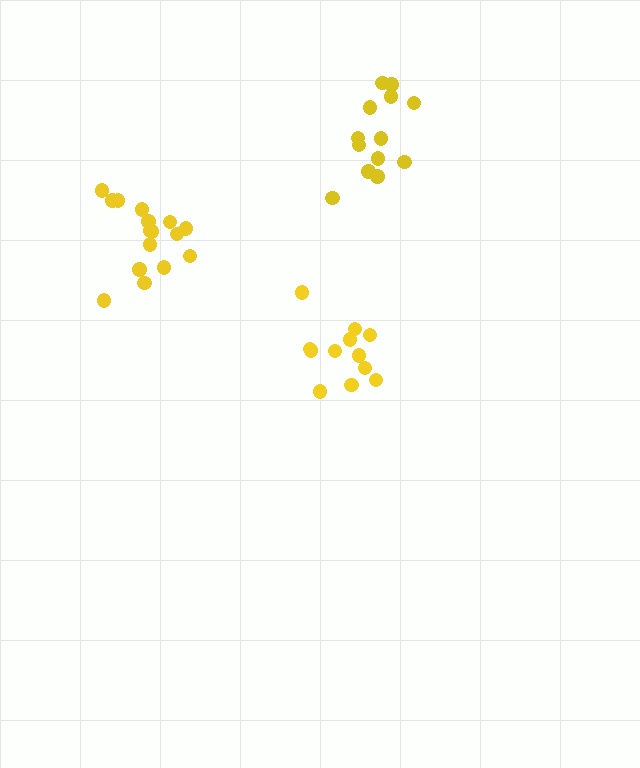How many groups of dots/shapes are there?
There are 3 groups.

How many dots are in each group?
Group 1: 12 dots, Group 2: 13 dots, Group 3: 16 dots (41 total).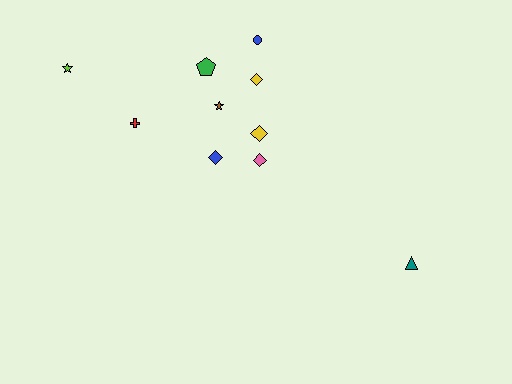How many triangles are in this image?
There is 1 triangle.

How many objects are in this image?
There are 10 objects.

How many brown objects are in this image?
There is 1 brown object.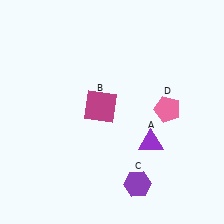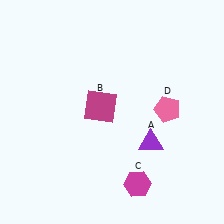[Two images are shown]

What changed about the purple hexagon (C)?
In Image 1, C is purple. In Image 2, it changed to magenta.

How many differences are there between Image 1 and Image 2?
There is 1 difference between the two images.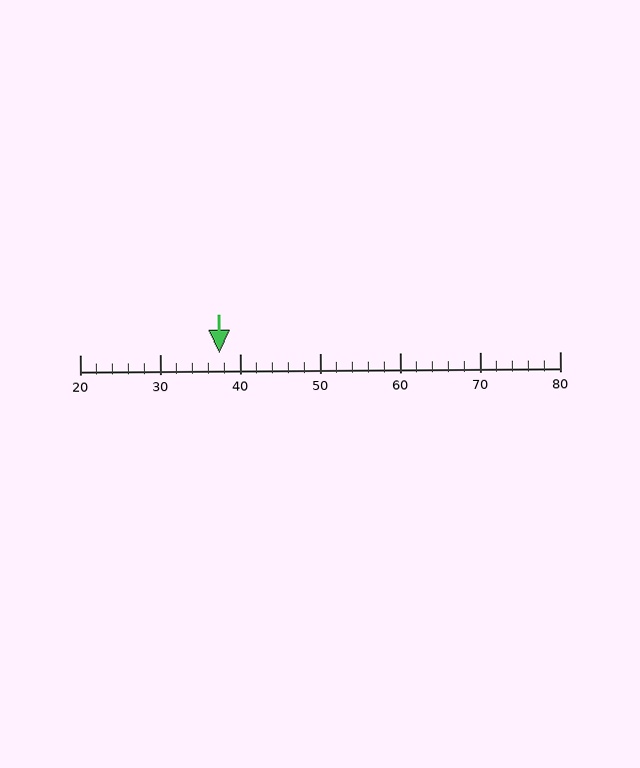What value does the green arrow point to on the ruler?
The green arrow points to approximately 37.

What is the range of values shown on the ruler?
The ruler shows values from 20 to 80.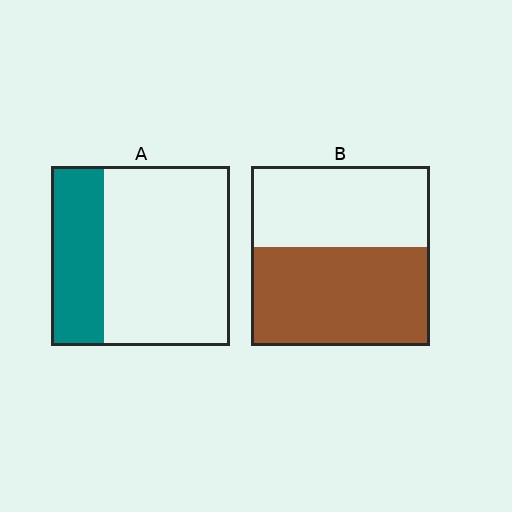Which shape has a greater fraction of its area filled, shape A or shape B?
Shape B.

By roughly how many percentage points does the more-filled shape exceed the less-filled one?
By roughly 25 percentage points (B over A).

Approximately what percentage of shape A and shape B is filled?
A is approximately 30% and B is approximately 55%.